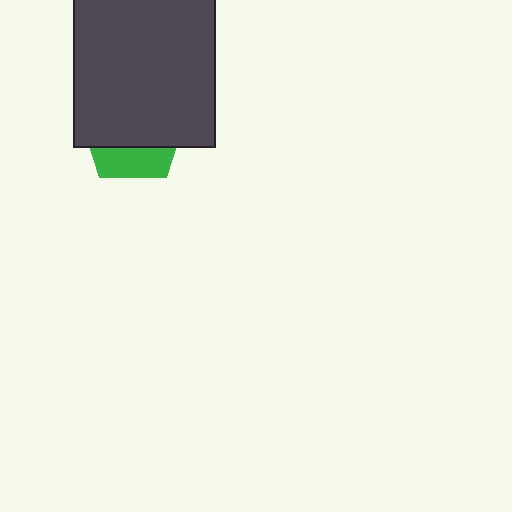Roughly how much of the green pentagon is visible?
A small part of it is visible (roughly 30%).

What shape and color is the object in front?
The object in front is a dark gray rectangle.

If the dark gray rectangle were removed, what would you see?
You would see the complete green pentagon.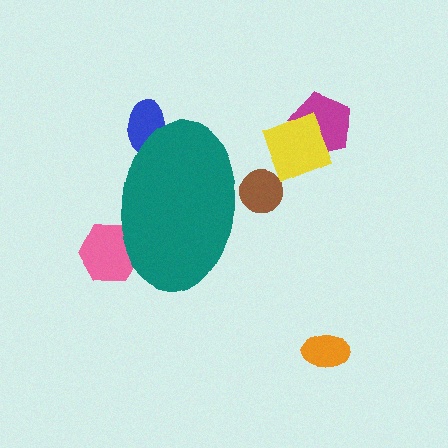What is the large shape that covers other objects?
A teal ellipse.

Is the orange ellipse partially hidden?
No, the orange ellipse is fully visible.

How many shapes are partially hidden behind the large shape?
3 shapes are partially hidden.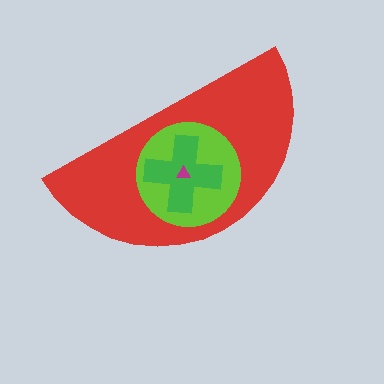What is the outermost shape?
The red semicircle.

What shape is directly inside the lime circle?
The green cross.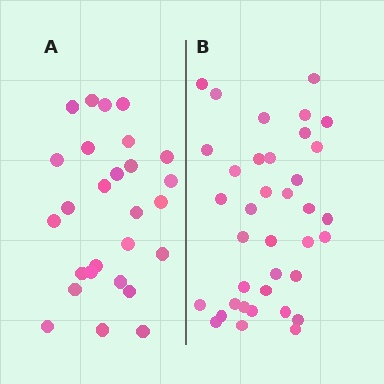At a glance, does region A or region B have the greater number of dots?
Region B (the right region) has more dots.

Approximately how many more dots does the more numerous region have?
Region B has roughly 10 or so more dots than region A.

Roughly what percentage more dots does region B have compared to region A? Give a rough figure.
About 35% more.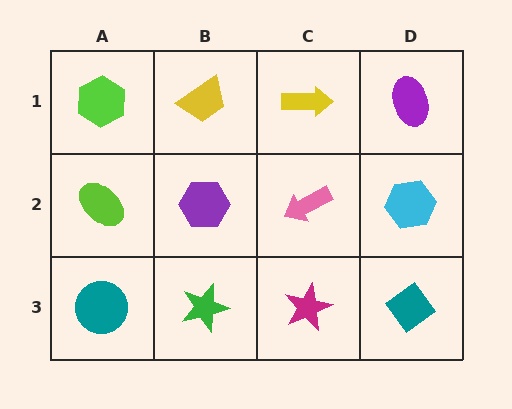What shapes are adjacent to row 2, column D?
A purple ellipse (row 1, column D), a teal diamond (row 3, column D), a pink arrow (row 2, column C).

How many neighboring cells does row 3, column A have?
2.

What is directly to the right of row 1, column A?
A yellow trapezoid.